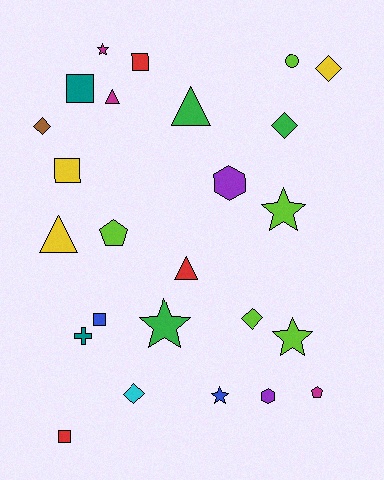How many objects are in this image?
There are 25 objects.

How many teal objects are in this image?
There are 2 teal objects.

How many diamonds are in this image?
There are 5 diamonds.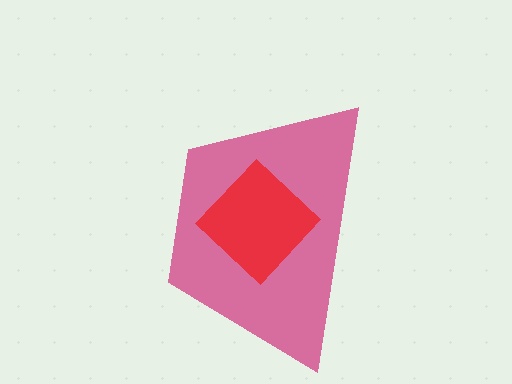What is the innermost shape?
The red diamond.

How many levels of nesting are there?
2.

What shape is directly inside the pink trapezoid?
The red diamond.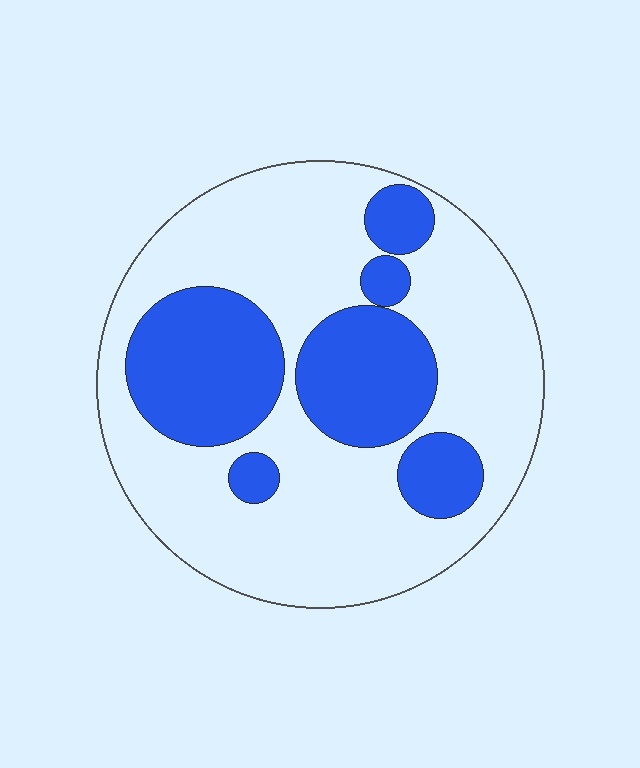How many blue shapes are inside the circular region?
6.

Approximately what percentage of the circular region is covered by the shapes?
Approximately 30%.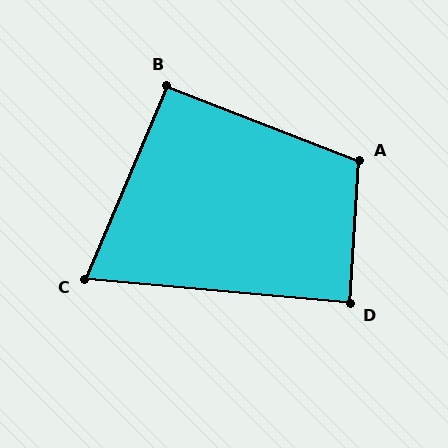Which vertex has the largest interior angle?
A, at approximately 108 degrees.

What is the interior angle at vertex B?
Approximately 92 degrees (approximately right).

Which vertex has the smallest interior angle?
C, at approximately 72 degrees.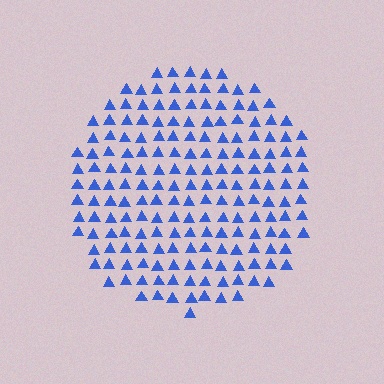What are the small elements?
The small elements are triangles.